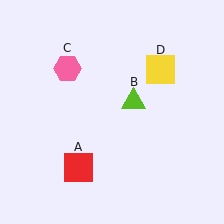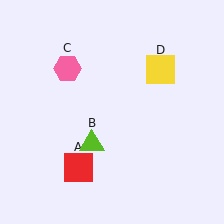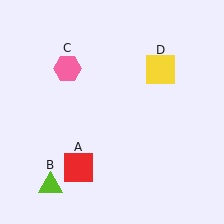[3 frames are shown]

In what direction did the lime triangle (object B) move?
The lime triangle (object B) moved down and to the left.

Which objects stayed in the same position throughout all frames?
Red square (object A) and pink hexagon (object C) and yellow square (object D) remained stationary.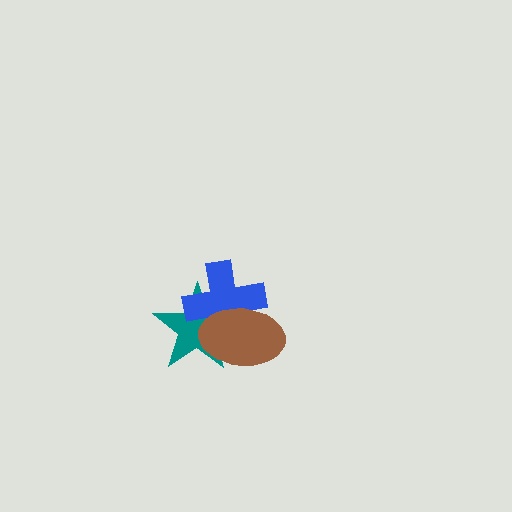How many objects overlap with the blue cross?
2 objects overlap with the blue cross.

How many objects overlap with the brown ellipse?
2 objects overlap with the brown ellipse.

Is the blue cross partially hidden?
Yes, it is partially covered by another shape.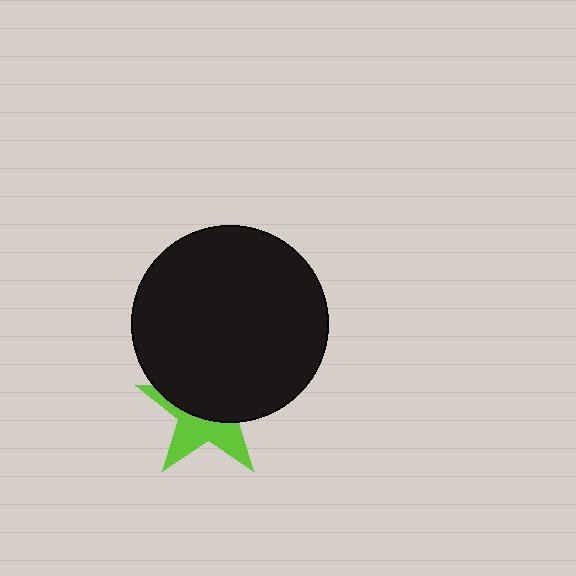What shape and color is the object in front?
The object in front is a black circle.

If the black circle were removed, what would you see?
You would see the complete lime star.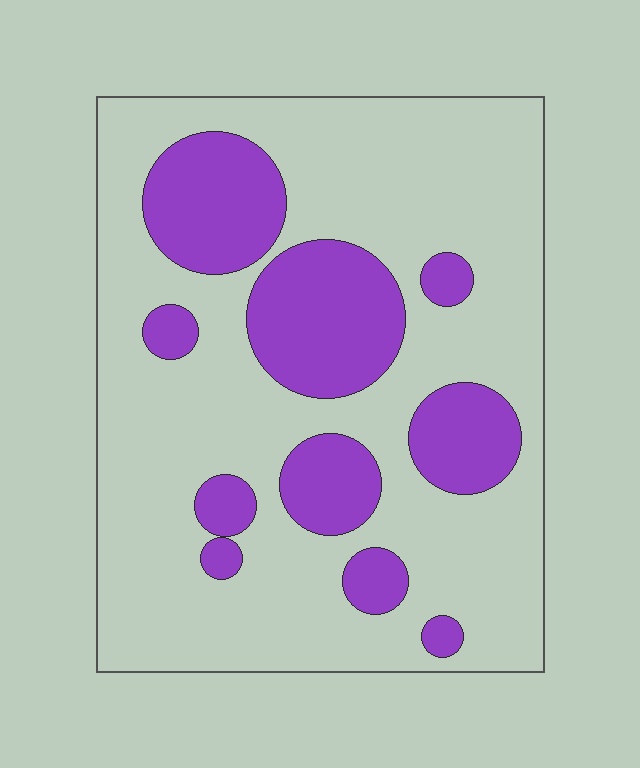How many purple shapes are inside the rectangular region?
10.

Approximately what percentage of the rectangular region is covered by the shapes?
Approximately 25%.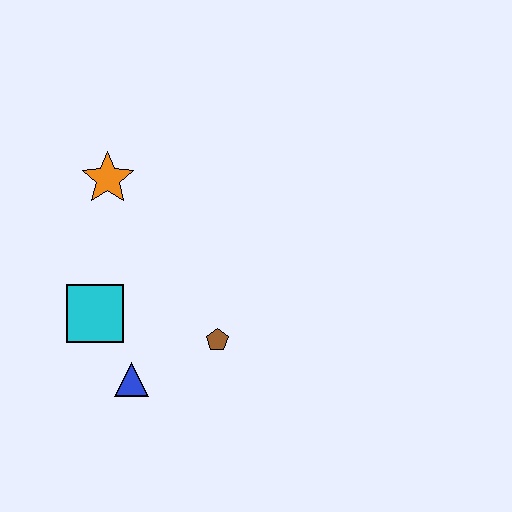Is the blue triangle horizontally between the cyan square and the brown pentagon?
Yes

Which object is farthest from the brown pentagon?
The orange star is farthest from the brown pentagon.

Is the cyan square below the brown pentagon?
No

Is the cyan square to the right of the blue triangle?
No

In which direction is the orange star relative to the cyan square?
The orange star is above the cyan square.